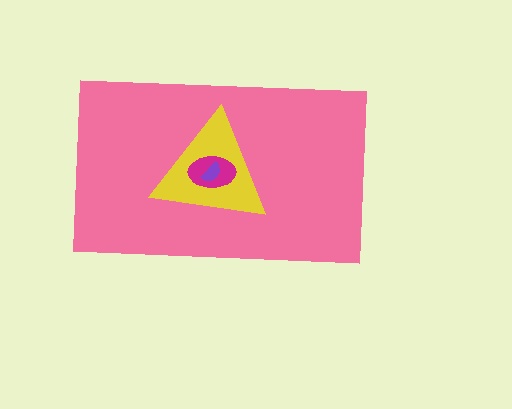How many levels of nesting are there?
4.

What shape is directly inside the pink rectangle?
The yellow triangle.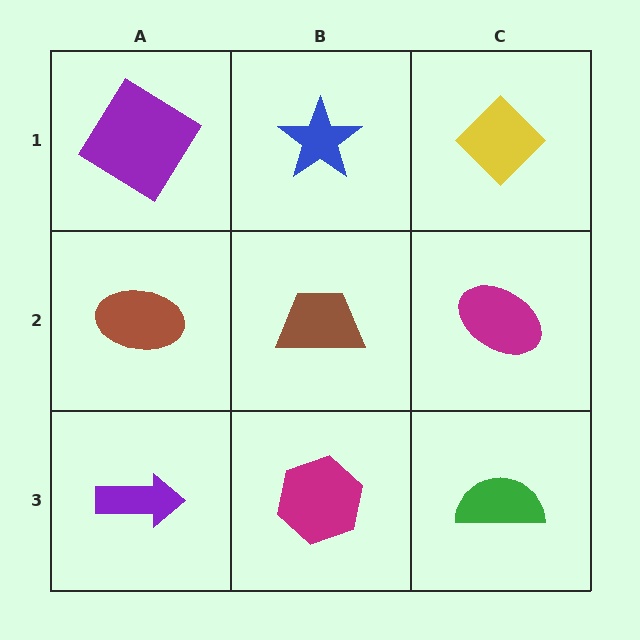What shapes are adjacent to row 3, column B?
A brown trapezoid (row 2, column B), a purple arrow (row 3, column A), a green semicircle (row 3, column C).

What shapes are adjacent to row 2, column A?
A purple diamond (row 1, column A), a purple arrow (row 3, column A), a brown trapezoid (row 2, column B).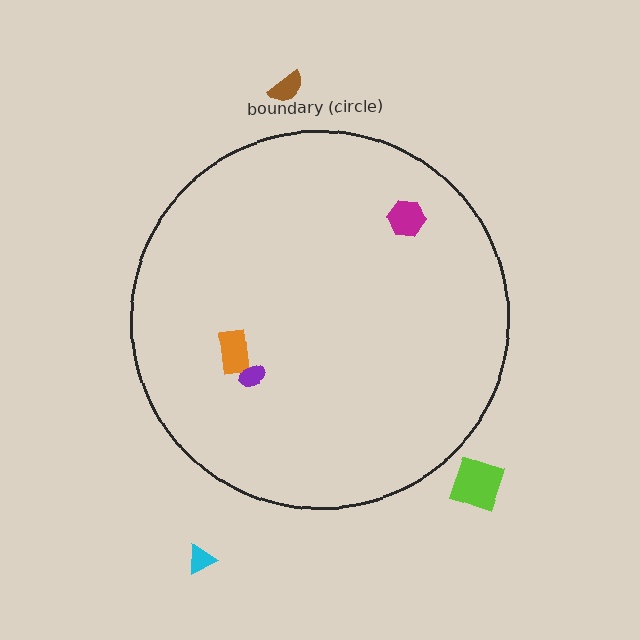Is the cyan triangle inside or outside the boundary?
Outside.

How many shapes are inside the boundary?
3 inside, 3 outside.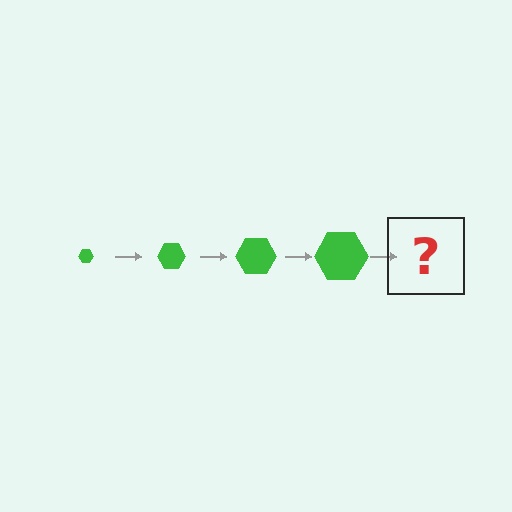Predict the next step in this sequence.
The next step is a green hexagon, larger than the previous one.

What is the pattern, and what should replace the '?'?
The pattern is that the hexagon gets progressively larger each step. The '?' should be a green hexagon, larger than the previous one.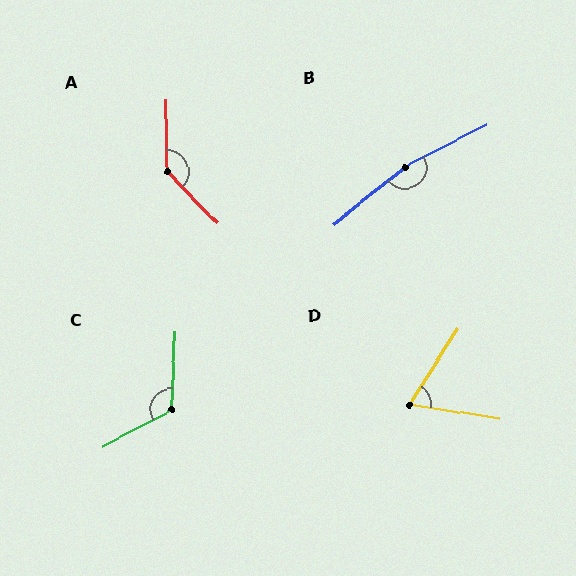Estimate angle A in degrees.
Approximately 136 degrees.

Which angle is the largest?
B, at approximately 168 degrees.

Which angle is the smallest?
D, at approximately 67 degrees.